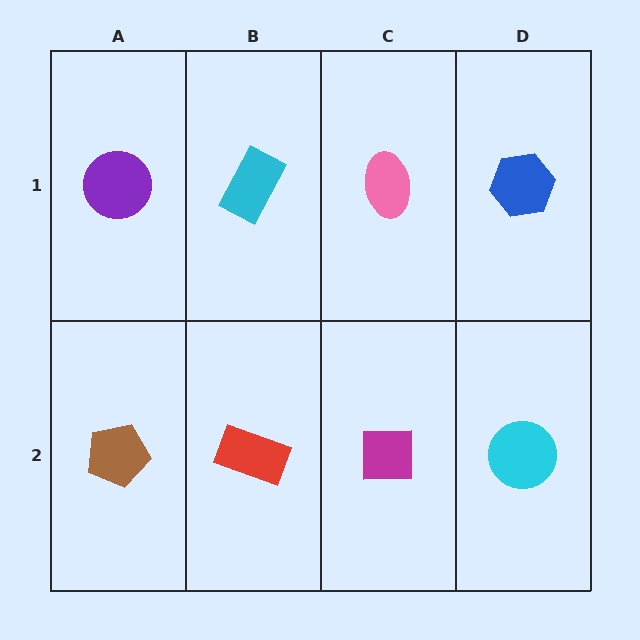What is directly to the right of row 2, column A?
A red rectangle.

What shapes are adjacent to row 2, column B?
A cyan rectangle (row 1, column B), a brown pentagon (row 2, column A), a magenta square (row 2, column C).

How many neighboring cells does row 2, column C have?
3.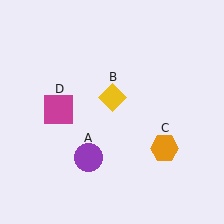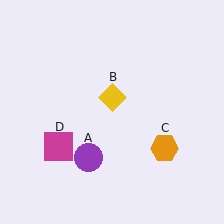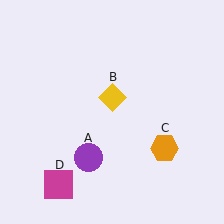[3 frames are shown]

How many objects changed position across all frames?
1 object changed position: magenta square (object D).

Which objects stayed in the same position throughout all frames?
Purple circle (object A) and yellow diamond (object B) and orange hexagon (object C) remained stationary.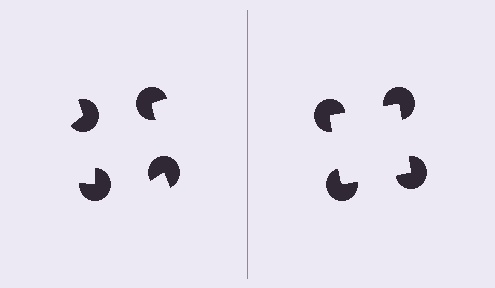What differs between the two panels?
The pac-man discs are positioned identically on both sides; only the wedge orientations differ. On the right they align to a square; on the left they are misaligned.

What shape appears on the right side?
An illusory square.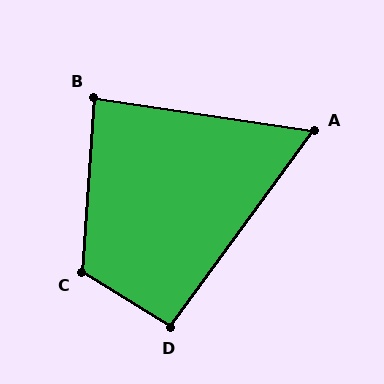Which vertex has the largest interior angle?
C, at approximately 117 degrees.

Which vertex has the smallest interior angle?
A, at approximately 63 degrees.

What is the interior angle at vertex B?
Approximately 85 degrees (approximately right).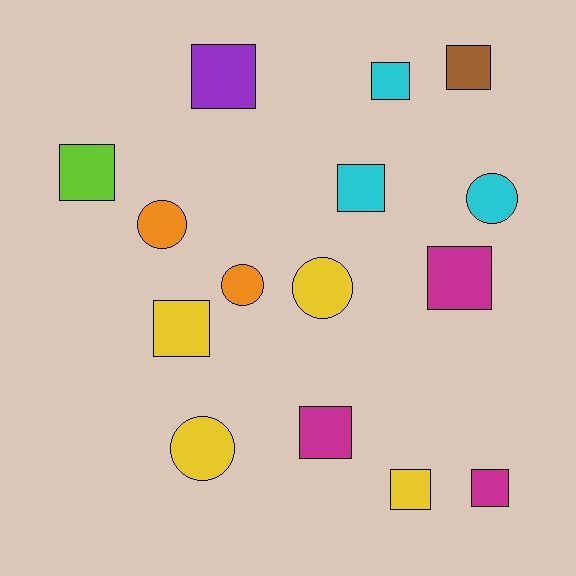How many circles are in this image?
There are 5 circles.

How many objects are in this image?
There are 15 objects.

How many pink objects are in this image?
There are no pink objects.